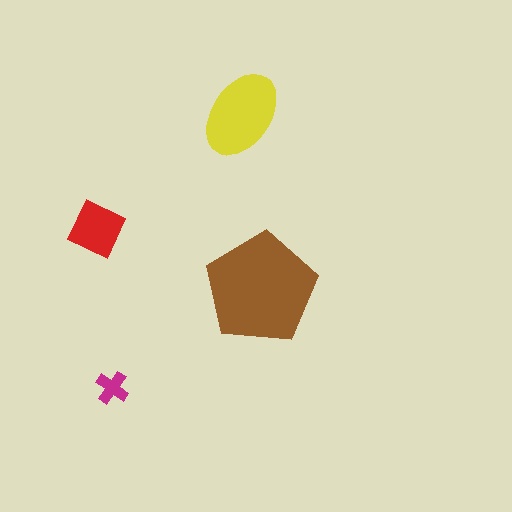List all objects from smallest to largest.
The magenta cross, the red square, the yellow ellipse, the brown pentagon.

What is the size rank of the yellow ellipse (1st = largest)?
2nd.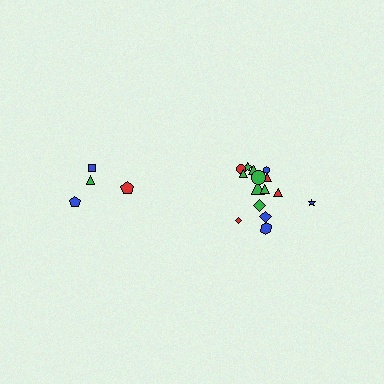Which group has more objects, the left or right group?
The right group.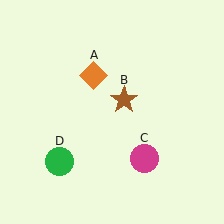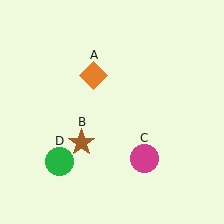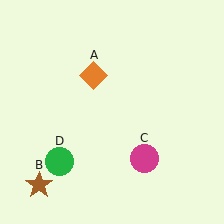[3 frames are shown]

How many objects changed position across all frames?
1 object changed position: brown star (object B).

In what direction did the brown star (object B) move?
The brown star (object B) moved down and to the left.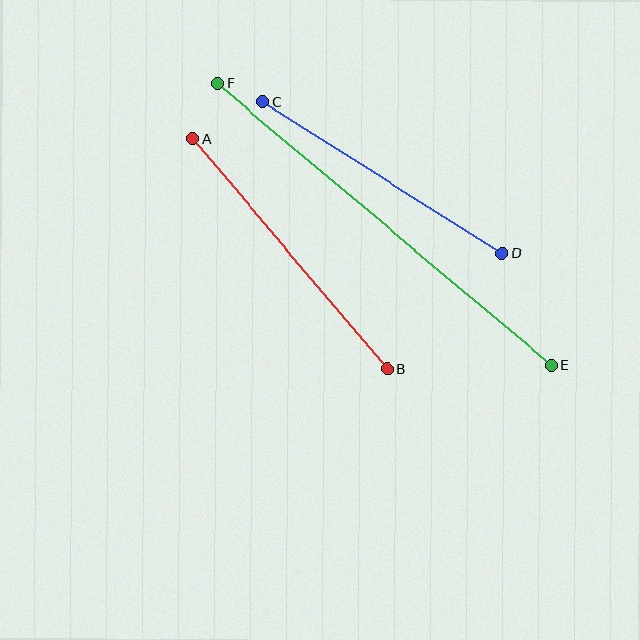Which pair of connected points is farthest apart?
Points E and F are farthest apart.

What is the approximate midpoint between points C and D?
The midpoint is at approximately (382, 177) pixels.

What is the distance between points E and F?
The distance is approximately 436 pixels.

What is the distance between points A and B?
The distance is approximately 301 pixels.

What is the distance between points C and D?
The distance is approximately 284 pixels.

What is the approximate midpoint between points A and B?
The midpoint is at approximately (290, 254) pixels.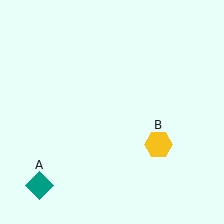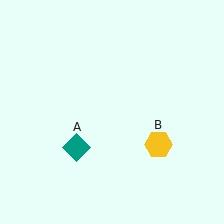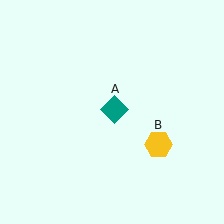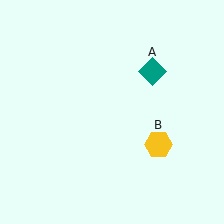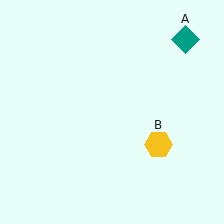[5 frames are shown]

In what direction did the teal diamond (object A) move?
The teal diamond (object A) moved up and to the right.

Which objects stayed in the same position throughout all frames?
Yellow hexagon (object B) remained stationary.